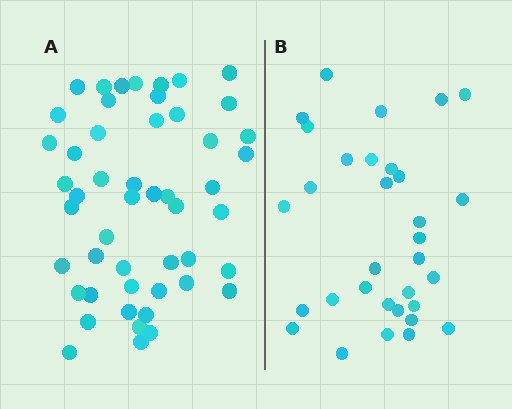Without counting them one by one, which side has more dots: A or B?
Region A (the left region) has more dots.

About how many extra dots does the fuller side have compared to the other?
Region A has approximately 20 more dots than region B.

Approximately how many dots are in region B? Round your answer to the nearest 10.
About 30 dots. (The exact count is 32, which rounds to 30.)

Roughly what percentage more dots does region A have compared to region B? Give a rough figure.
About 55% more.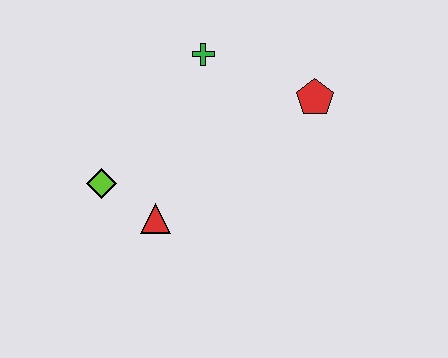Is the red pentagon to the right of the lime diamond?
Yes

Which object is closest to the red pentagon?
The green cross is closest to the red pentagon.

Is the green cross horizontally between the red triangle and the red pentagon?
Yes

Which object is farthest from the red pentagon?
The lime diamond is farthest from the red pentagon.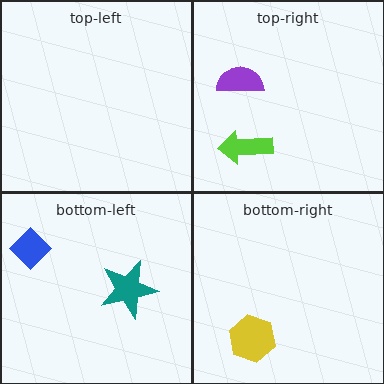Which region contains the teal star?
The bottom-left region.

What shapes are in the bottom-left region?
The teal star, the blue diamond.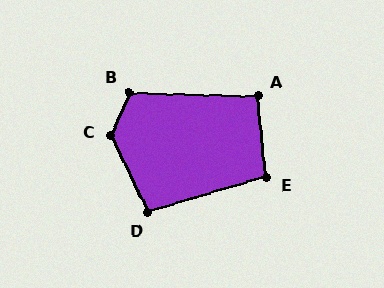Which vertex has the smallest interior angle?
A, at approximately 98 degrees.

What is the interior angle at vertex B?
Approximately 111 degrees (obtuse).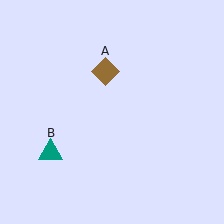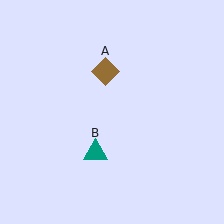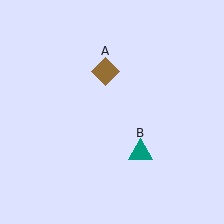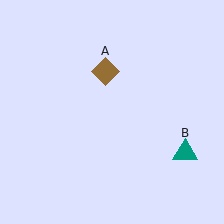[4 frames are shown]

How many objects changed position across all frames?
1 object changed position: teal triangle (object B).